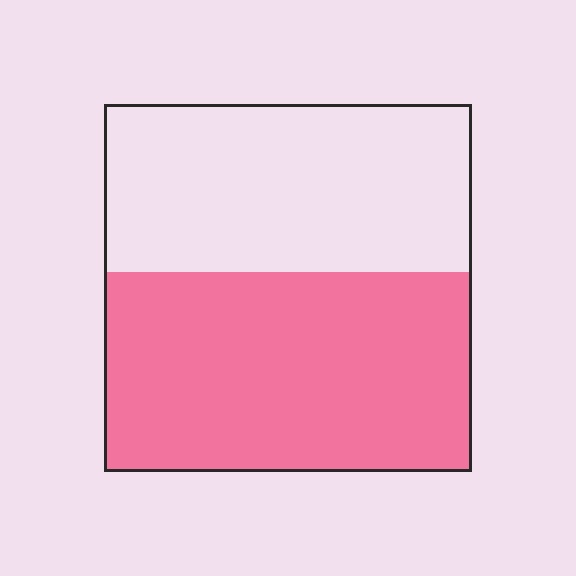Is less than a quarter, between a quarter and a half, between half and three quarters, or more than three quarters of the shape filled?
Between half and three quarters.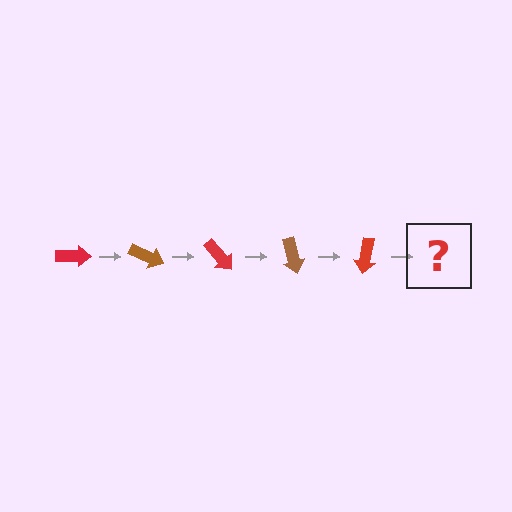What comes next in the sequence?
The next element should be a brown arrow, rotated 125 degrees from the start.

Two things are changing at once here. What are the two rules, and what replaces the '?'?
The two rules are that it rotates 25 degrees each step and the color cycles through red and brown. The '?' should be a brown arrow, rotated 125 degrees from the start.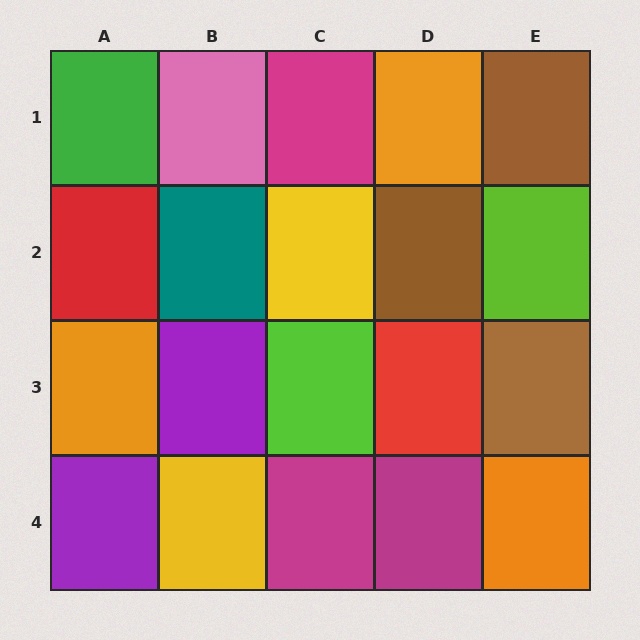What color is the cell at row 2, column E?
Lime.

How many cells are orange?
3 cells are orange.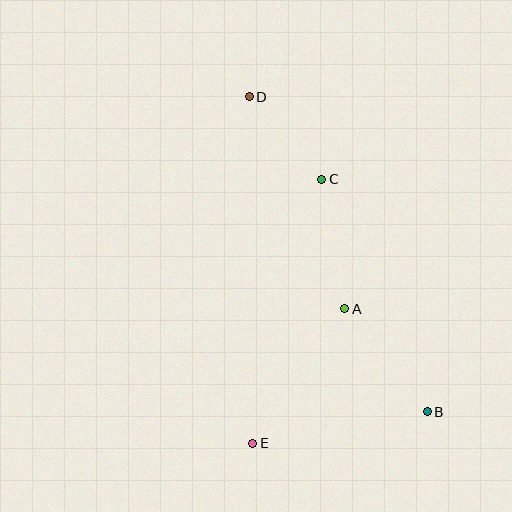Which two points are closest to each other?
Points C and D are closest to each other.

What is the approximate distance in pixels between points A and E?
The distance between A and E is approximately 163 pixels.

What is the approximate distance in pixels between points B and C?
The distance between B and C is approximately 255 pixels.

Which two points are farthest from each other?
Points B and D are farthest from each other.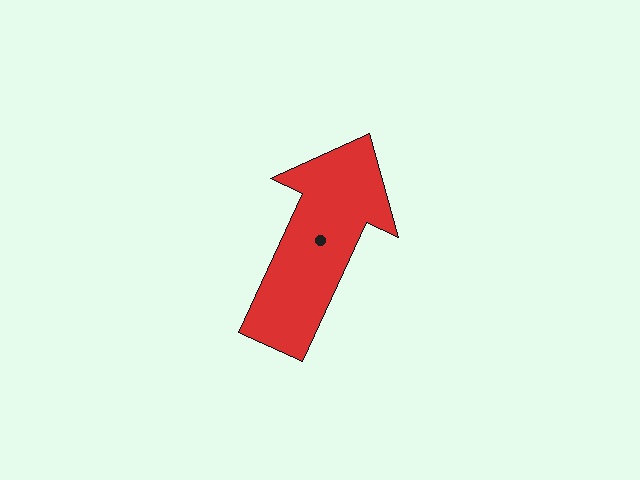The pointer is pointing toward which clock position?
Roughly 1 o'clock.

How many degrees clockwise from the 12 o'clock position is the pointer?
Approximately 25 degrees.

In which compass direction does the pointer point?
Northeast.